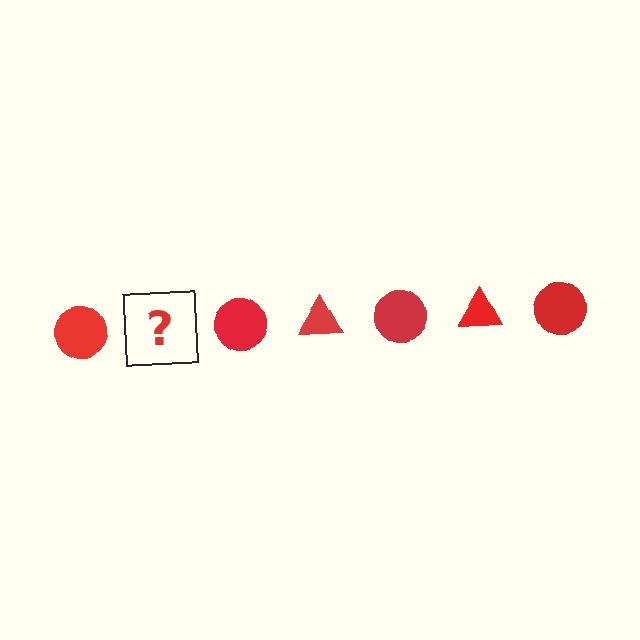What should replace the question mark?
The question mark should be replaced with a red triangle.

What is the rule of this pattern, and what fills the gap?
The rule is that the pattern cycles through circle, triangle shapes in red. The gap should be filled with a red triangle.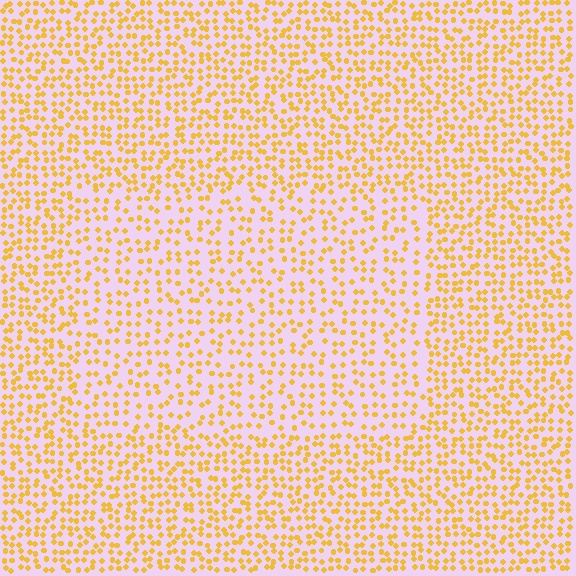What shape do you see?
I see a rectangle.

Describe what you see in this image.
The image contains small yellow elements arranged at two different densities. A rectangle-shaped region is visible where the elements are less densely packed than the surrounding area.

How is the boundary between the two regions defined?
The boundary is defined by a change in element density (approximately 1.6x ratio). All elements are the same color, size, and shape.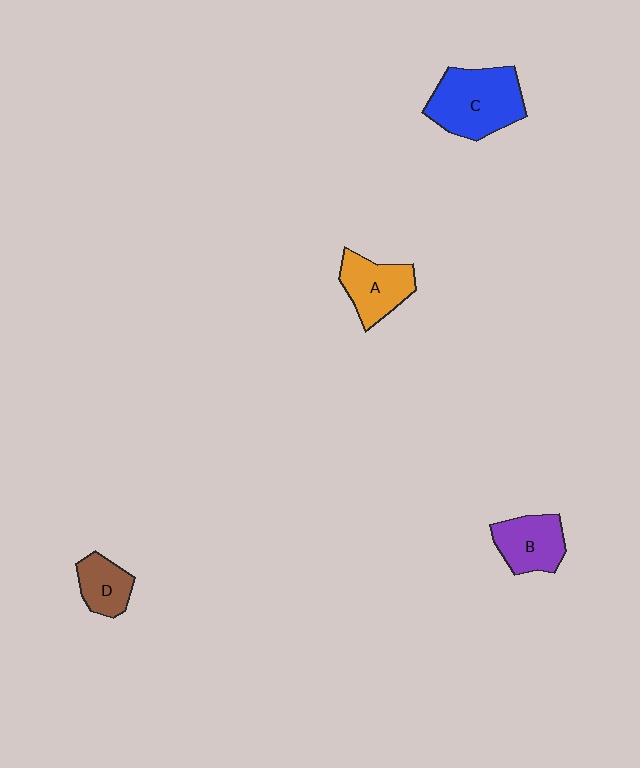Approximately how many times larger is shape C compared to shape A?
Approximately 1.5 times.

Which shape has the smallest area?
Shape D (brown).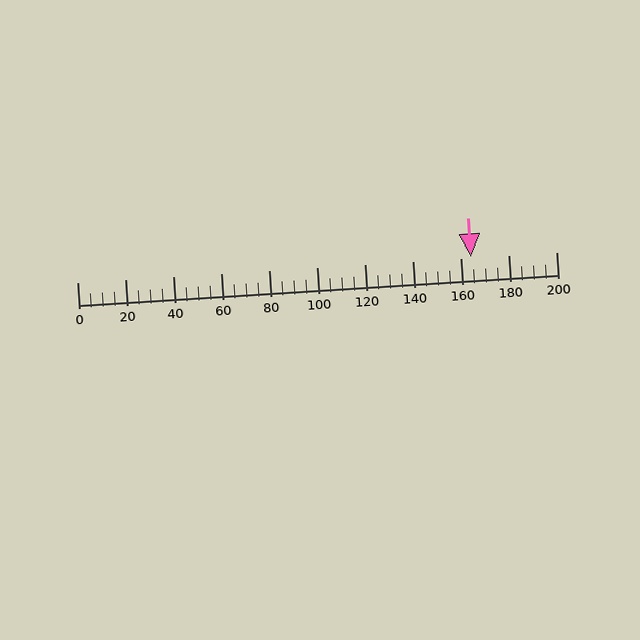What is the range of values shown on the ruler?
The ruler shows values from 0 to 200.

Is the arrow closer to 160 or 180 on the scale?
The arrow is closer to 160.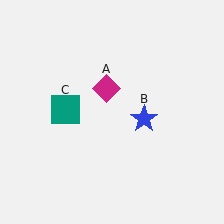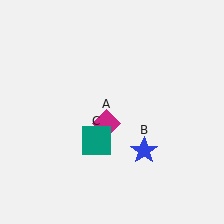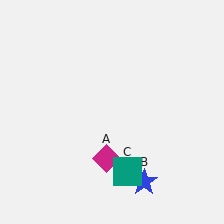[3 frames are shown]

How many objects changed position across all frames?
3 objects changed position: magenta diamond (object A), blue star (object B), teal square (object C).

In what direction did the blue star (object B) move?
The blue star (object B) moved down.